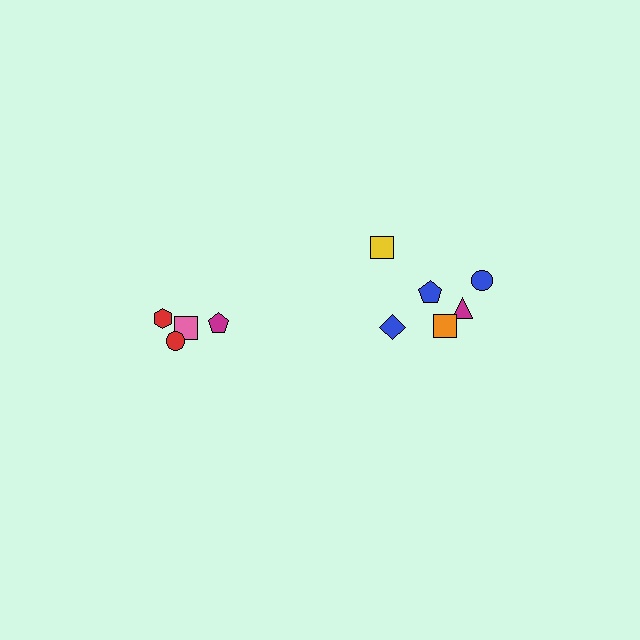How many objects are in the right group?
There are 6 objects.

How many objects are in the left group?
There are 4 objects.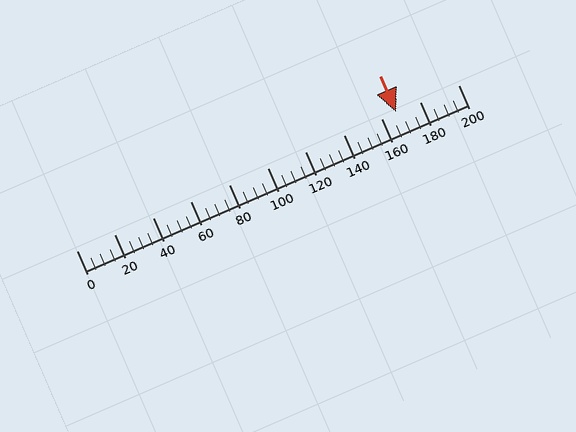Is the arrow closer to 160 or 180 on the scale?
The arrow is closer to 160.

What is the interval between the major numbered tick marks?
The major tick marks are spaced 20 units apart.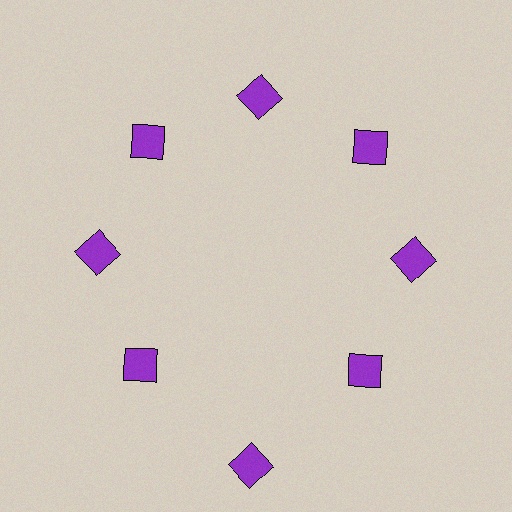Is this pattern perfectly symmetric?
No. The 8 purple squares are arranged in a ring, but one element near the 6 o'clock position is pushed outward from the center, breaking the 8-fold rotational symmetry.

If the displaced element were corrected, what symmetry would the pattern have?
It would have 8-fold rotational symmetry — the pattern would map onto itself every 45 degrees.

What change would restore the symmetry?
The symmetry would be restored by moving it inward, back onto the ring so that all 8 squares sit at equal angles and equal distance from the center.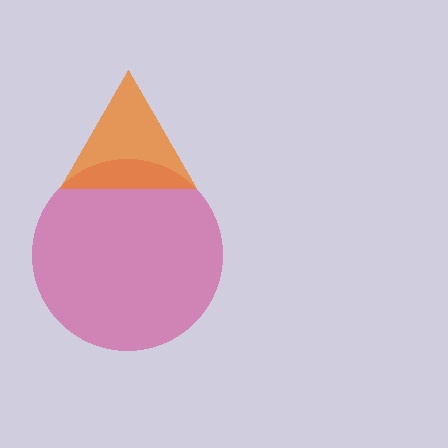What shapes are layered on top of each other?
The layered shapes are: a magenta circle, an orange triangle.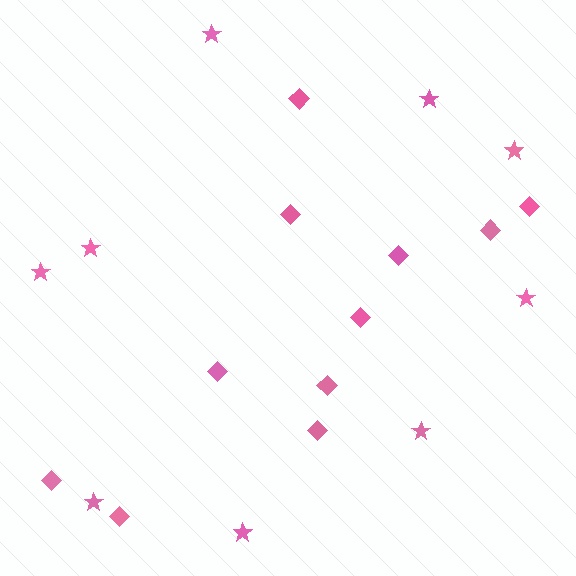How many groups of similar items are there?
There are 2 groups: one group of stars (9) and one group of diamonds (11).